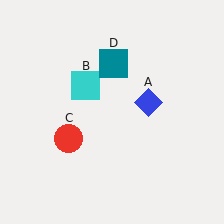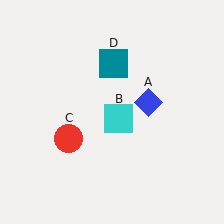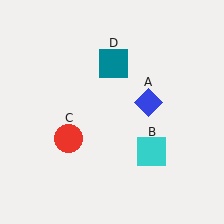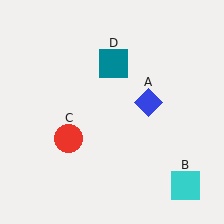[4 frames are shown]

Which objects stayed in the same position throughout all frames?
Blue diamond (object A) and red circle (object C) and teal square (object D) remained stationary.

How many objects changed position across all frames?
1 object changed position: cyan square (object B).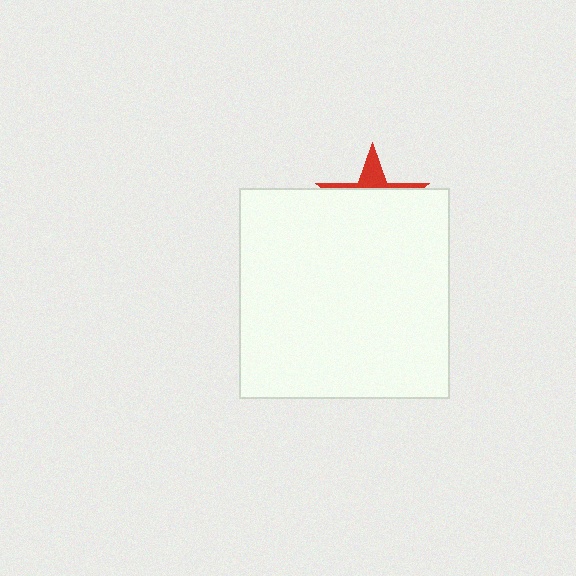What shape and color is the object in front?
The object in front is a white square.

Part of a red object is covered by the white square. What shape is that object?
It is a star.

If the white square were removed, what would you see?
You would see the complete red star.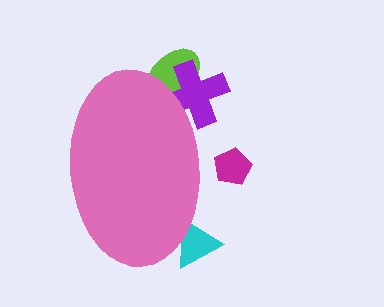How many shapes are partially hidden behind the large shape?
4 shapes are partially hidden.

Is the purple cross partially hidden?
Yes, the purple cross is partially hidden behind the pink ellipse.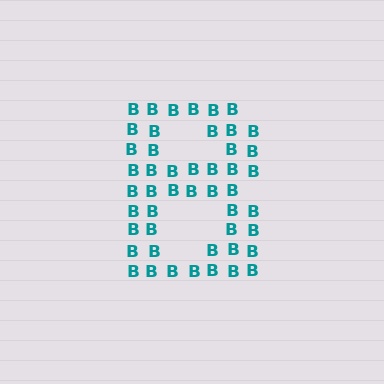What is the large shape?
The large shape is the letter B.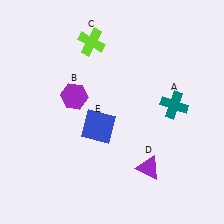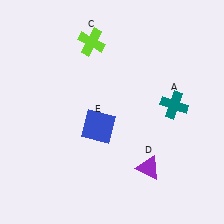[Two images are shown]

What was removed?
The purple hexagon (B) was removed in Image 2.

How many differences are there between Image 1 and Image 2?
There is 1 difference between the two images.